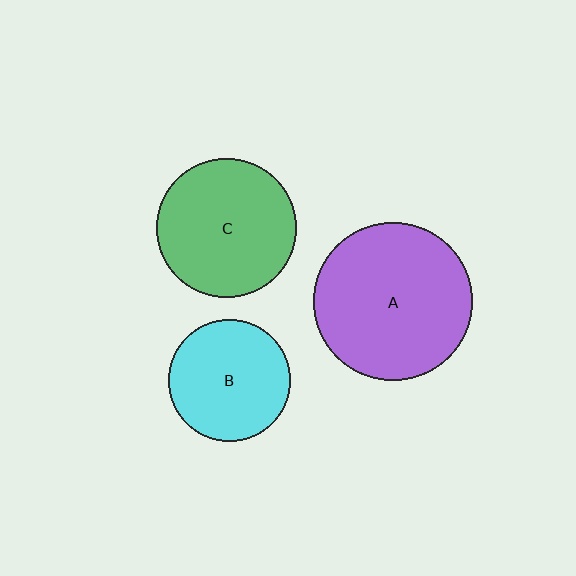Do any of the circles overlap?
No, none of the circles overlap.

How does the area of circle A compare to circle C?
Approximately 1.3 times.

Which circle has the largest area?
Circle A (purple).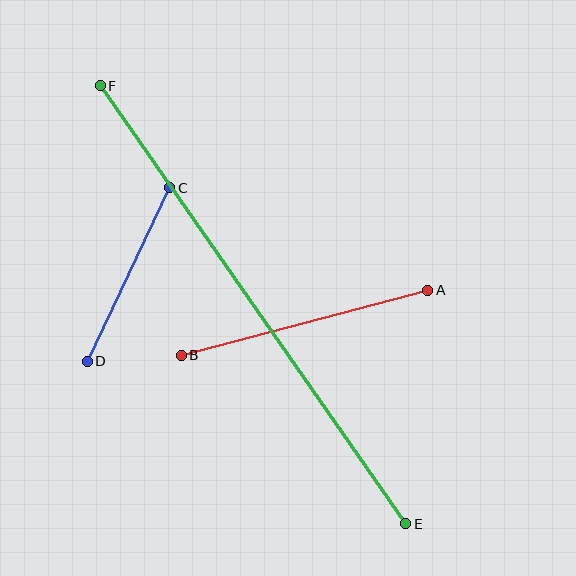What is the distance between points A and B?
The distance is approximately 255 pixels.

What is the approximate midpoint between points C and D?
The midpoint is at approximately (129, 274) pixels.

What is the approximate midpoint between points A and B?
The midpoint is at approximately (305, 323) pixels.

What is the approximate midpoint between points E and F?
The midpoint is at approximately (253, 305) pixels.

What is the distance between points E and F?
The distance is approximately 534 pixels.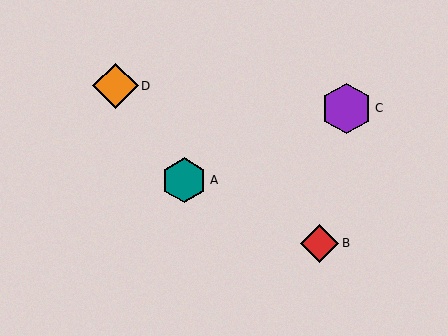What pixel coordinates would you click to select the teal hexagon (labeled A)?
Click at (184, 180) to select the teal hexagon A.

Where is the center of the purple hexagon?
The center of the purple hexagon is at (347, 108).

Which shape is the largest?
The purple hexagon (labeled C) is the largest.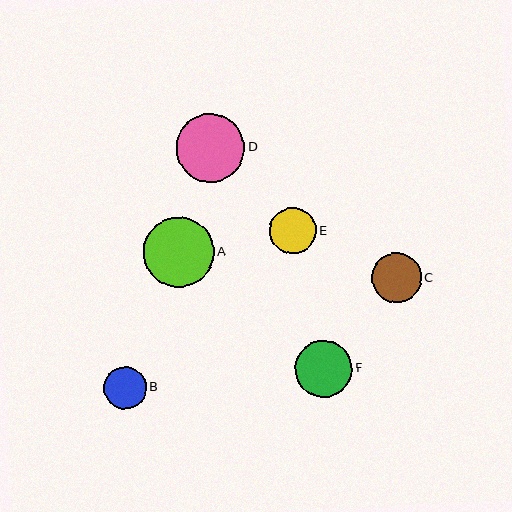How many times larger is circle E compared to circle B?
Circle E is approximately 1.1 times the size of circle B.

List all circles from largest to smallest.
From largest to smallest: A, D, F, C, E, B.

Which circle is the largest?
Circle A is the largest with a size of approximately 71 pixels.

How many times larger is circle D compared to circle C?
Circle D is approximately 1.4 times the size of circle C.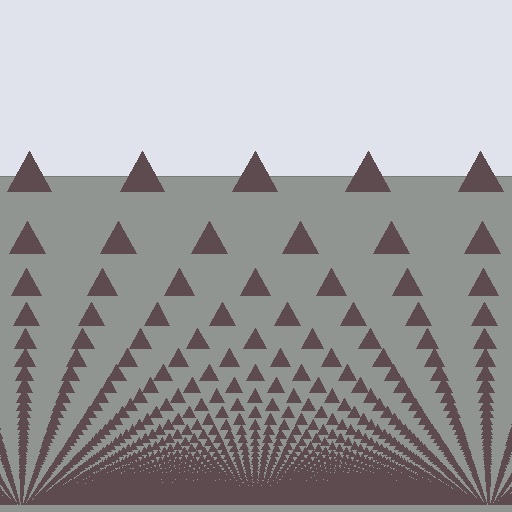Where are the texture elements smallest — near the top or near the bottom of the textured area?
Near the bottom.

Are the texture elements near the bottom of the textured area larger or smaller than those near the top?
Smaller. The gradient is inverted — elements near the bottom are smaller and denser.